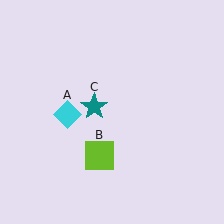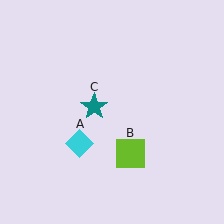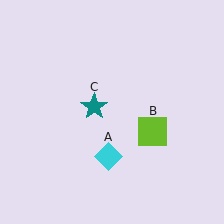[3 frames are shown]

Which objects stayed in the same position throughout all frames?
Teal star (object C) remained stationary.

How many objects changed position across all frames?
2 objects changed position: cyan diamond (object A), lime square (object B).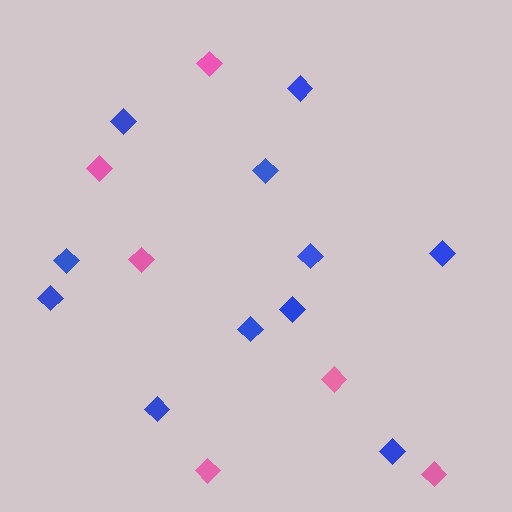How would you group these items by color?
There are 2 groups: one group of pink diamonds (6) and one group of blue diamonds (11).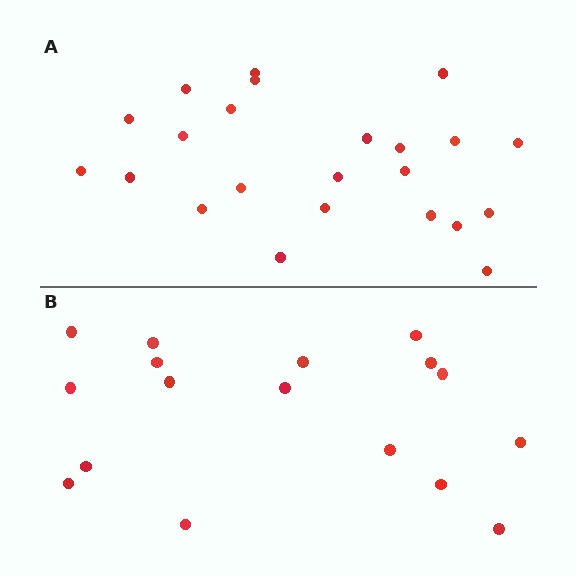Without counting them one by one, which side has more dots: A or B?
Region A (the top region) has more dots.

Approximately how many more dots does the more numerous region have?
Region A has about 6 more dots than region B.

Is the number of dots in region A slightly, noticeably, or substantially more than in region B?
Region A has noticeably more, but not dramatically so. The ratio is roughly 1.4 to 1.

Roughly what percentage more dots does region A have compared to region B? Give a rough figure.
About 35% more.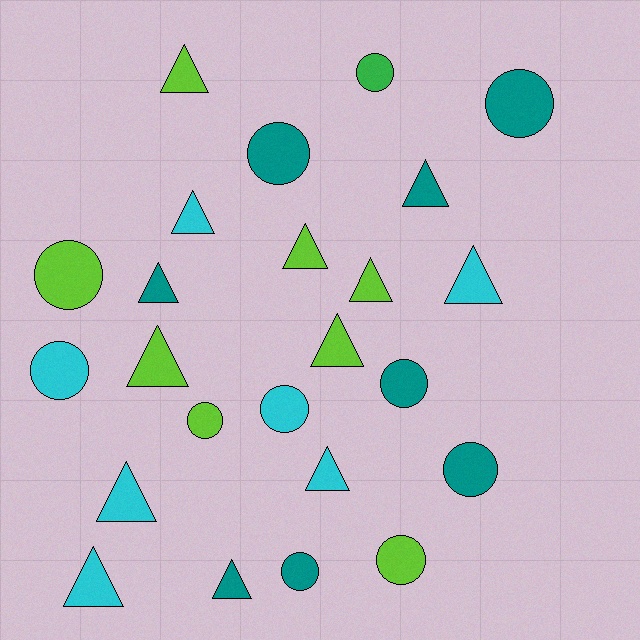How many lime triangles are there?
There are 5 lime triangles.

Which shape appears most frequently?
Triangle, with 13 objects.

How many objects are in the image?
There are 24 objects.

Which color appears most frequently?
Teal, with 8 objects.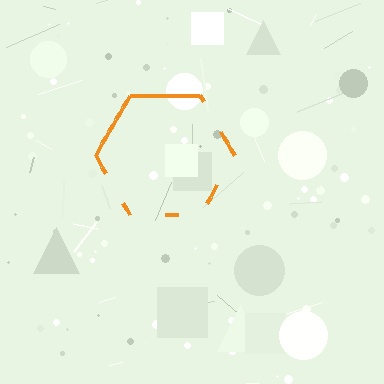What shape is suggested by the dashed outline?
The dashed outline suggests a hexagon.